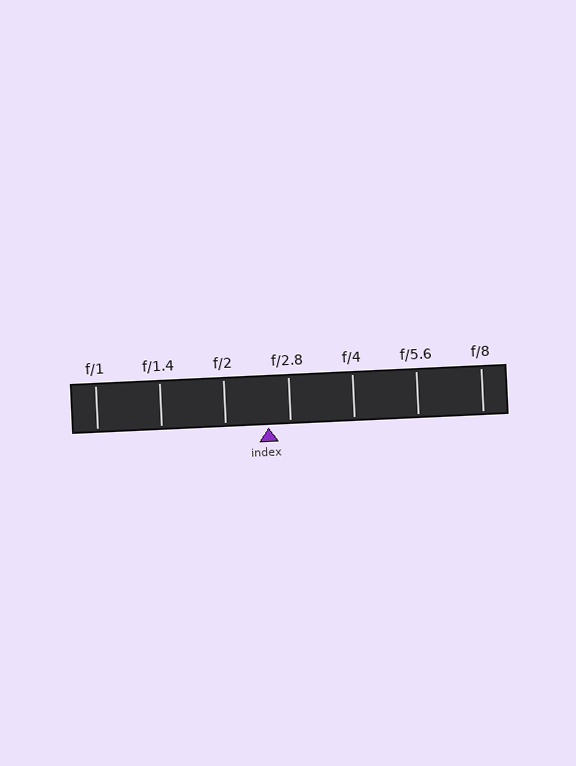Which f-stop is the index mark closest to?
The index mark is closest to f/2.8.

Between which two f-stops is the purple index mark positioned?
The index mark is between f/2 and f/2.8.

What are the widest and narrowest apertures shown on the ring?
The widest aperture shown is f/1 and the narrowest is f/8.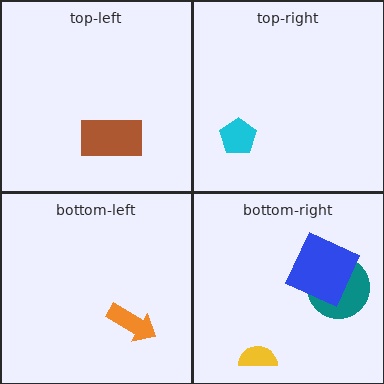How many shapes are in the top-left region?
1.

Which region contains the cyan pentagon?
The top-right region.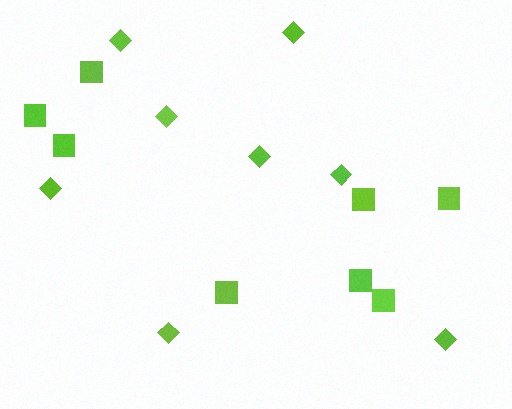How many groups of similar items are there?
There are 2 groups: one group of squares (8) and one group of diamonds (8).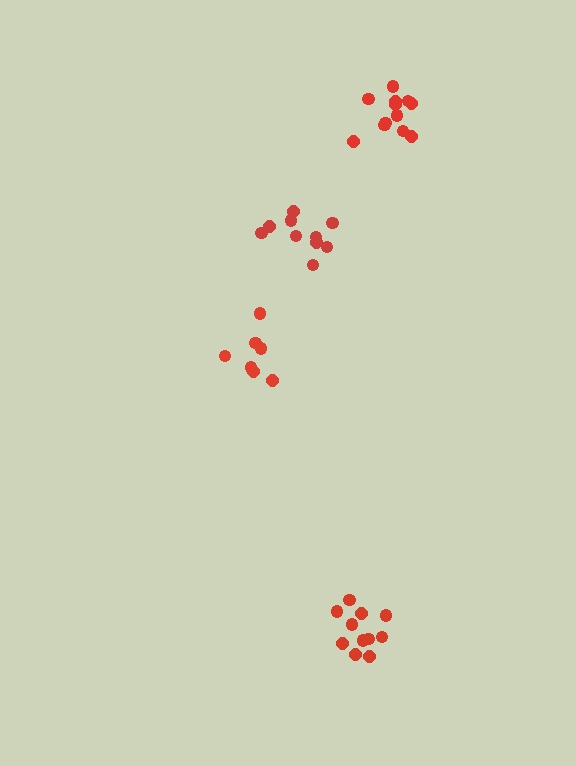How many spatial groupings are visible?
There are 4 spatial groupings.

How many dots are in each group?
Group 1: 11 dots, Group 2: 7 dots, Group 3: 10 dots, Group 4: 12 dots (40 total).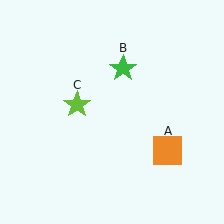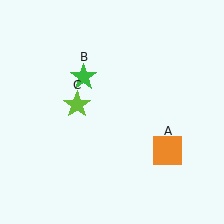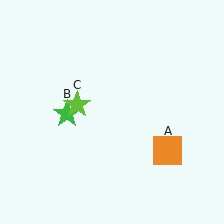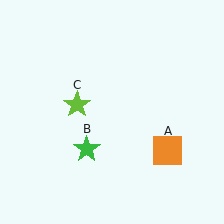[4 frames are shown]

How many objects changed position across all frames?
1 object changed position: green star (object B).